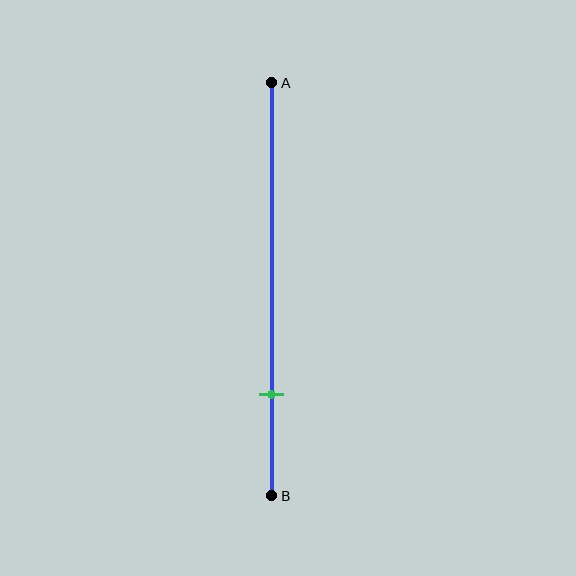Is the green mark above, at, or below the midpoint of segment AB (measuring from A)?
The green mark is below the midpoint of segment AB.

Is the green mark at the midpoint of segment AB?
No, the mark is at about 75% from A, not at the 50% midpoint.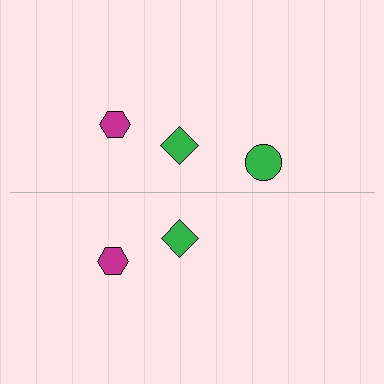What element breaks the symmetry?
A green circle is missing from the bottom side.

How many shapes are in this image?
There are 5 shapes in this image.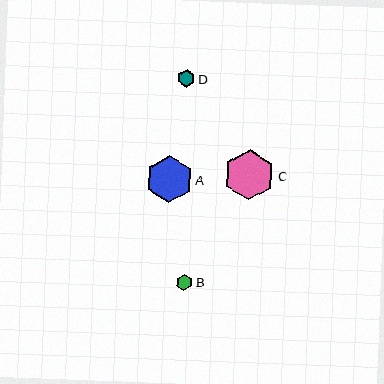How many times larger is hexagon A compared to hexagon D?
Hexagon A is approximately 2.7 times the size of hexagon D.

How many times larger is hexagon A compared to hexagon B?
Hexagon A is approximately 2.9 times the size of hexagon B.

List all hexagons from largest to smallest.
From largest to smallest: C, A, D, B.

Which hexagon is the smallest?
Hexagon B is the smallest with a size of approximately 16 pixels.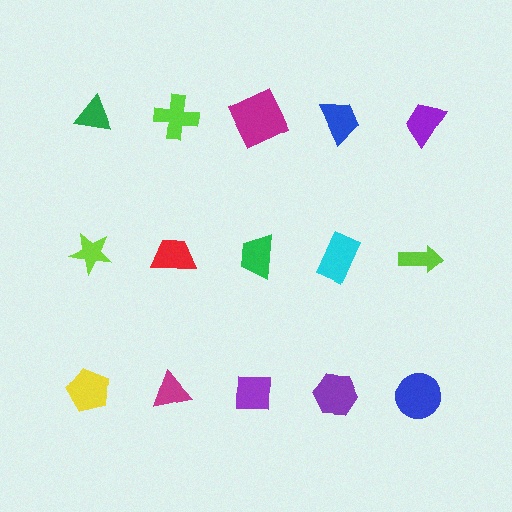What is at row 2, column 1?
A lime star.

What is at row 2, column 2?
A red trapezoid.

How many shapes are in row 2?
5 shapes.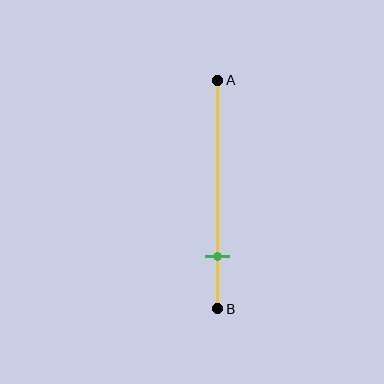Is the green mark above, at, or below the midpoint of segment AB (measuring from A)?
The green mark is below the midpoint of segment AB.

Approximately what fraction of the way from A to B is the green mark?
The green mark is approximately 75% of the way from A to B.